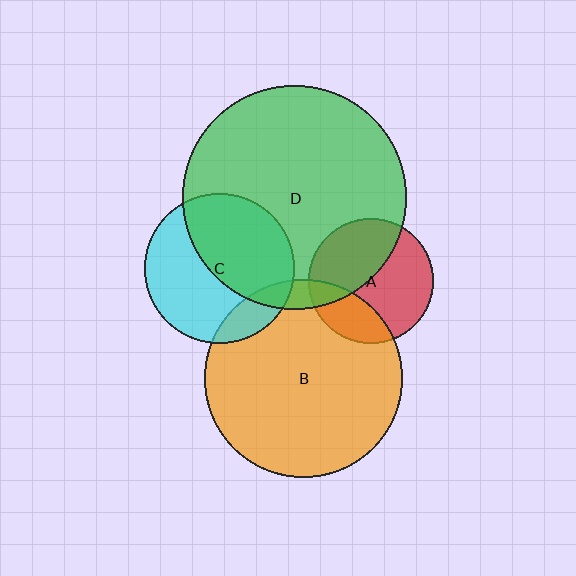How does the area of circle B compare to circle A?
Approximately 2.5 times.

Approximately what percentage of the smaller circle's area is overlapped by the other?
Approximately 15%.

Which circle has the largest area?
Circle D (green).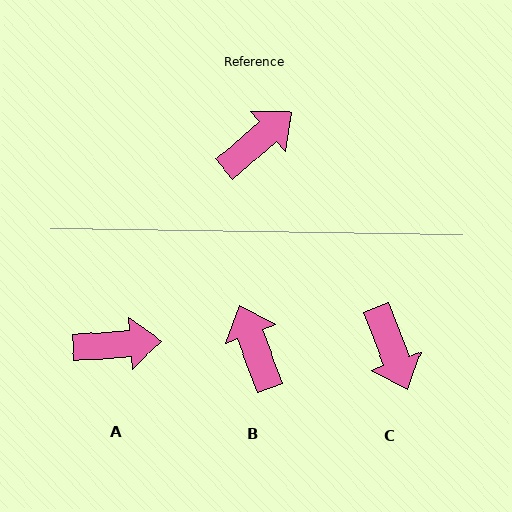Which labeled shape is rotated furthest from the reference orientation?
C, about 110 degrees away.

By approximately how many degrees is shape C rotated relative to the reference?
Approximately 110 degrees clockwise.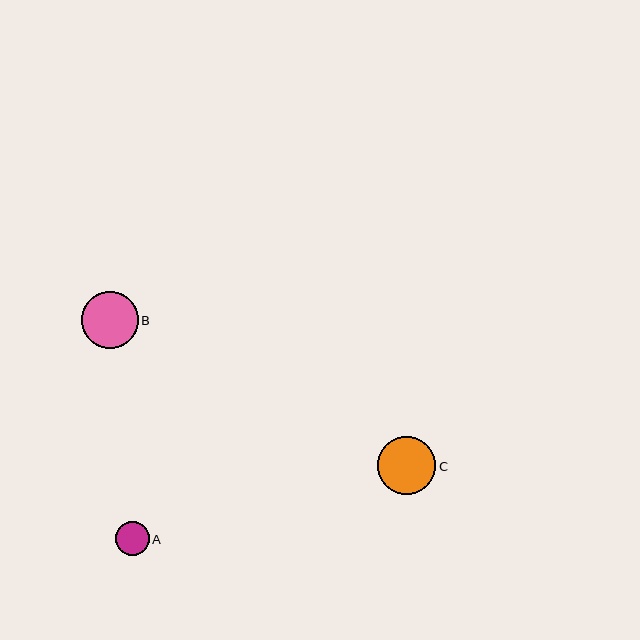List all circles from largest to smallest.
From largest to smallest: C, B, A.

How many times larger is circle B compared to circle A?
Circle B is approximately 1.7 times the size of circle A.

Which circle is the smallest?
Circle A is the smallest with a size of approximately 34 pixels.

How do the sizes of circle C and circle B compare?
Circle C and circle B are approximately the same size.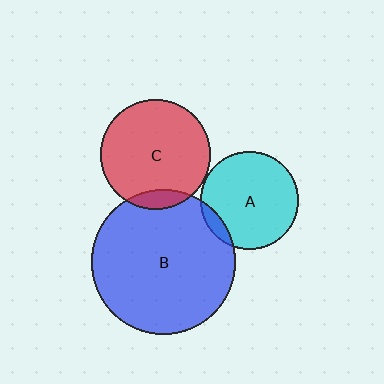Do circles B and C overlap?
Yes.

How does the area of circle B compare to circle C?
Approximately 1.7 times.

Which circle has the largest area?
Circle B (blue).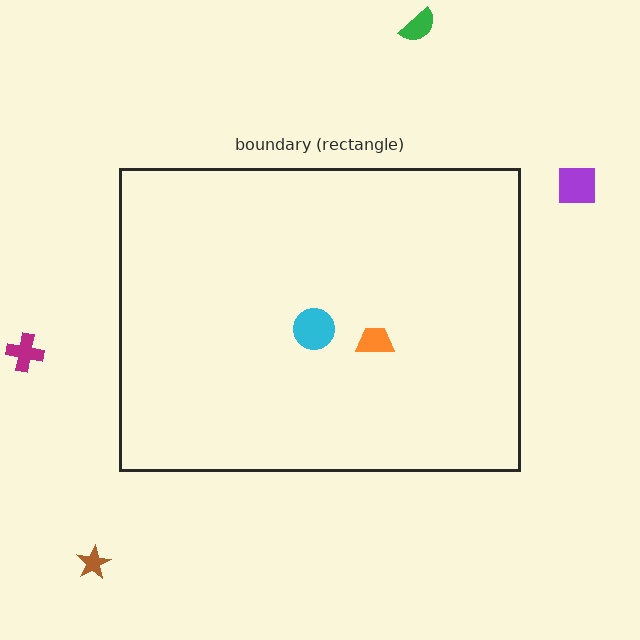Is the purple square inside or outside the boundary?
Outside.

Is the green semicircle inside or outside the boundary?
Outside.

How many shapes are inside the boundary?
2 inside, 4 outside.